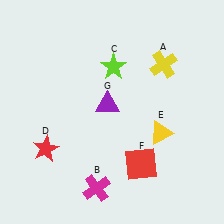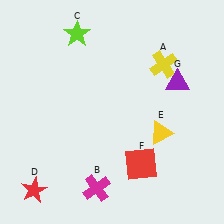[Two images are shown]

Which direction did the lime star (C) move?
The lime star (C) moved left.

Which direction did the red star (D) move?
The red star (D) moved down.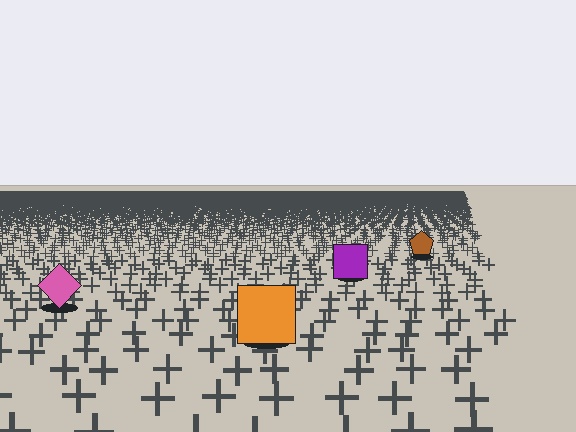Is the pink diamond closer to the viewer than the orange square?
No. The orange square is closer — you can tell from the texture gradient: the ground texture is coarser near it.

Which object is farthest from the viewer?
The brown pentagon is farthest from the viewer. It appears smaller and the ground texture around it is denser.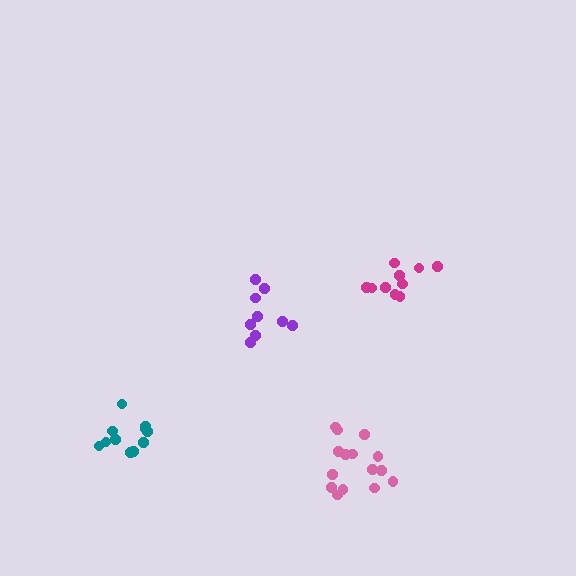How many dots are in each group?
Group 1: 10 dots, Group 2: 11 dots, Group 3: 15 dots, Group 4: 9 dots (45 total).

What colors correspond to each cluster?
The clusters are colored: magenta, teal, pink, purple.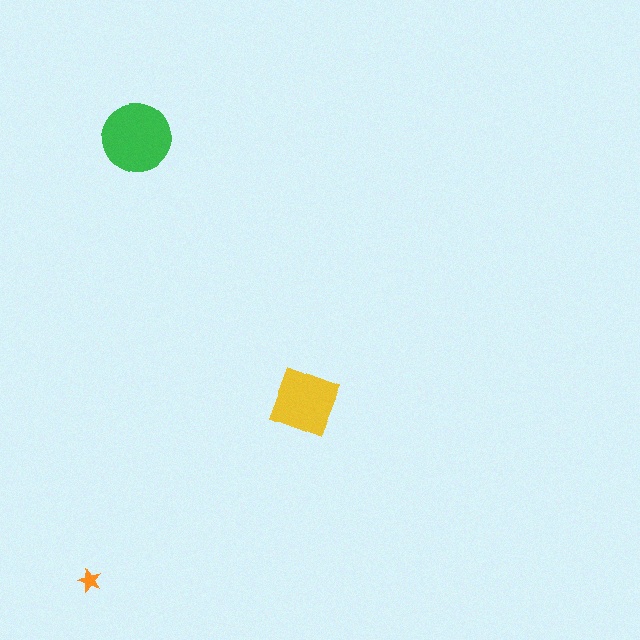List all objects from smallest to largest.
The orange star, the yellow diamond, the green circle.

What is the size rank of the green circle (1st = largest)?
1st.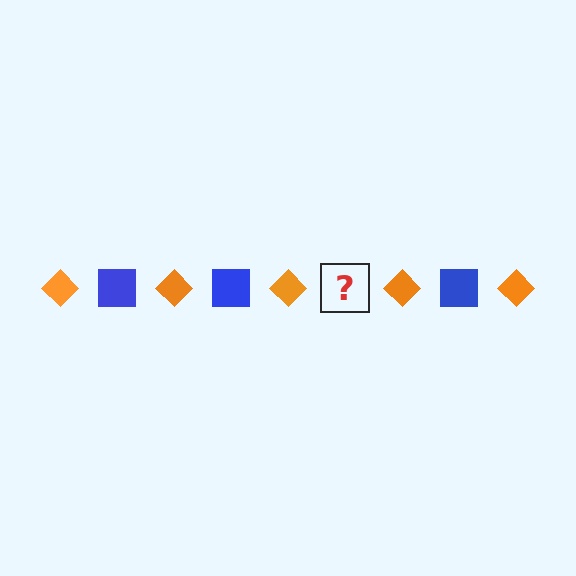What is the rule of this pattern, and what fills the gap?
The rule is that the pattern alternates between orange diamond and blue square. The gap should be filled with a blue square.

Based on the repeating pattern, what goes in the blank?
The blank should be a blue square.